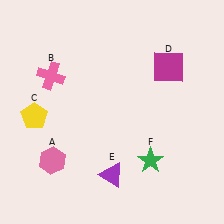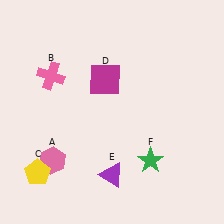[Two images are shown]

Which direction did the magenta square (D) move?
The magenta square (D) moved left.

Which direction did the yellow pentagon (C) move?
The yellow pentagon (C) moved down.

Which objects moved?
The objects that moved are: the yellow pentagon (C), the magenta square (D).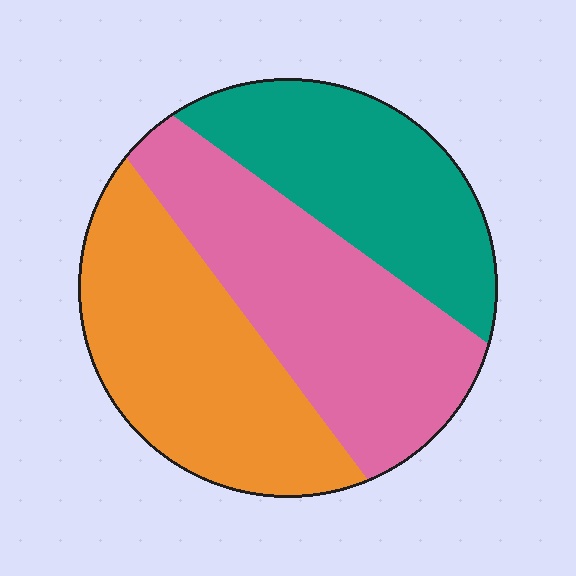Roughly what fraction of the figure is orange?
Orange covers around 35% of the figure.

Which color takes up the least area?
Teal, at roughly 30%.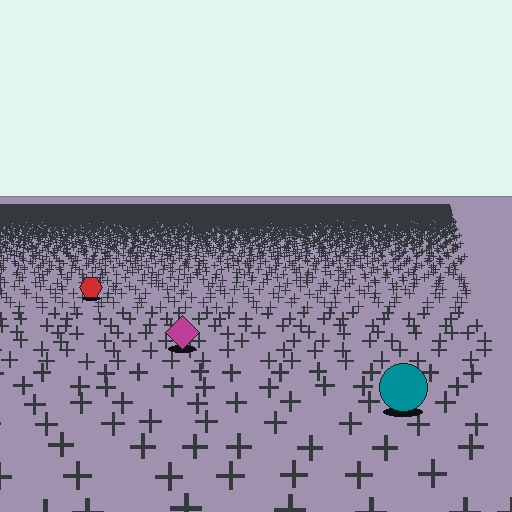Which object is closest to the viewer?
The teal circle is closest. The texture marks near it are larger and more spread out.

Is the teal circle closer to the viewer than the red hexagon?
Yes. The teal circle is closer — you can tell from the texture gradient: the ground texture is coarser near it.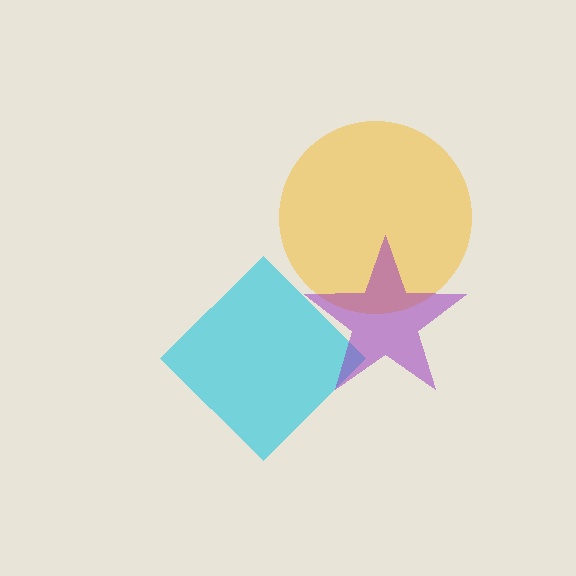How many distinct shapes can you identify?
There are 3 distinct shapes: a yellow circle, a cyan diamond, a purple star.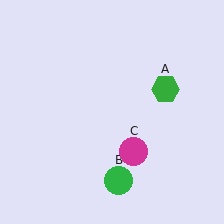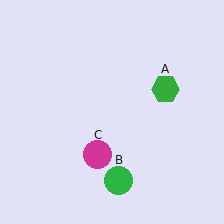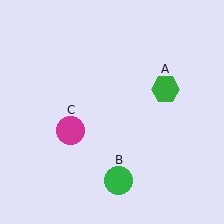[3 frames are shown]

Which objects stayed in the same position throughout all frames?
Green hexagon (object A) and green circle (object B) remained stationary.